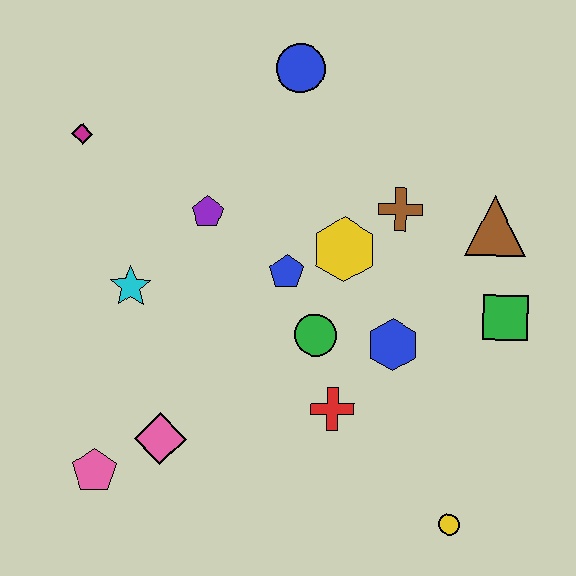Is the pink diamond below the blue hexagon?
Yes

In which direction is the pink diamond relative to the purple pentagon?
The pink diamond is below the purple pentagon.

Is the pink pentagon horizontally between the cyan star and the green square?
No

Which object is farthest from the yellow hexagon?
The pink pentagon is farthest from the yellow hexagon.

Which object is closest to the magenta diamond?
The purple pentagon is closest to the magenta diamond.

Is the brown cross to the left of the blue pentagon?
No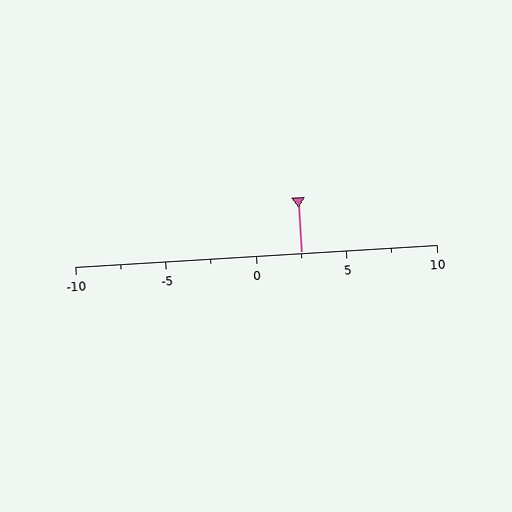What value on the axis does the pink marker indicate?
The marker indicates approximately 2.5.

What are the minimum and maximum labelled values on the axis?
The axis runs from -10 to 10.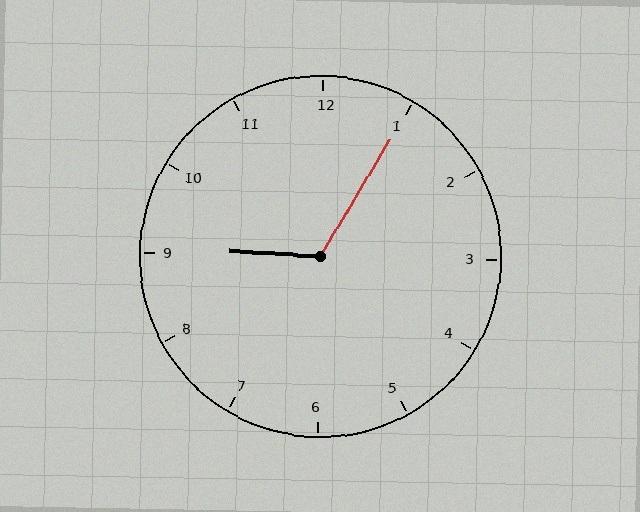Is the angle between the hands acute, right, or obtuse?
It is obtuse.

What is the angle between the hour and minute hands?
Approximately 118 degrees.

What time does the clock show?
9:05.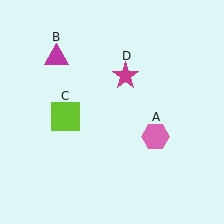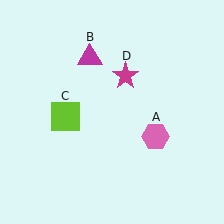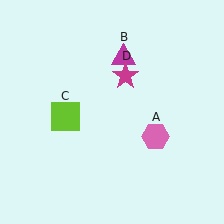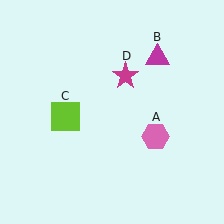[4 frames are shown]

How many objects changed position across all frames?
1 object changed position: magenta triangle (object B).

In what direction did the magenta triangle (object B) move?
The magenta triangle (object B) moved right.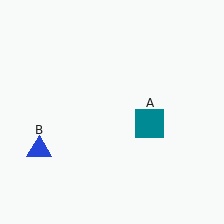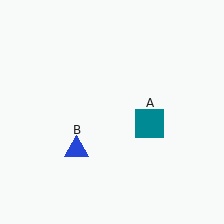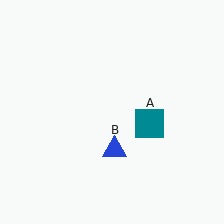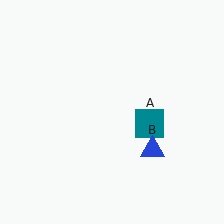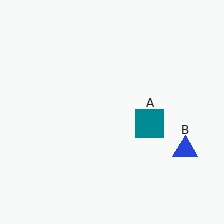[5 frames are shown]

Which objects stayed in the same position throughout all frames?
Teal square (object A) remained stationary.